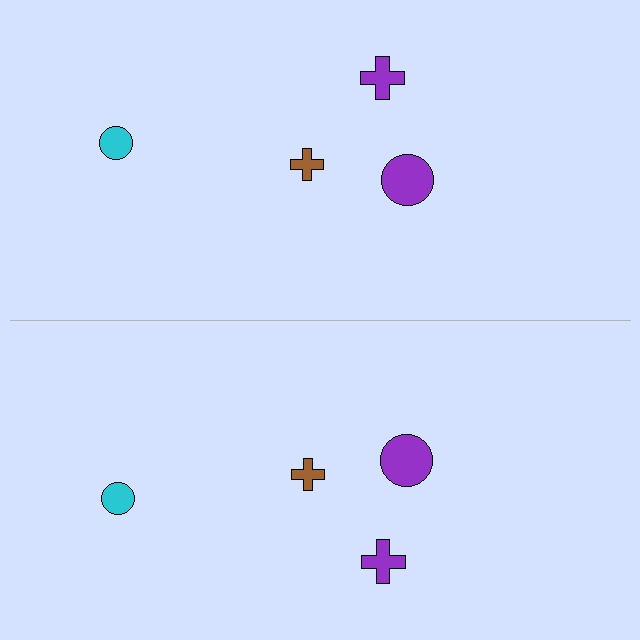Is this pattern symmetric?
Yes, this pattern has bilateral (reflection) symmetry.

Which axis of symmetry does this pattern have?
The pattern has a horizontal axis of symmetry running through the center of the image.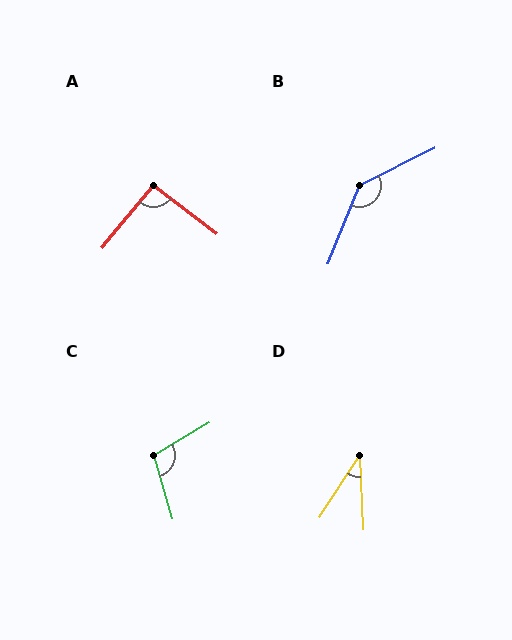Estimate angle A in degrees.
Approximately 92 degrees.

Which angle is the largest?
B, at approximately 139 degrees.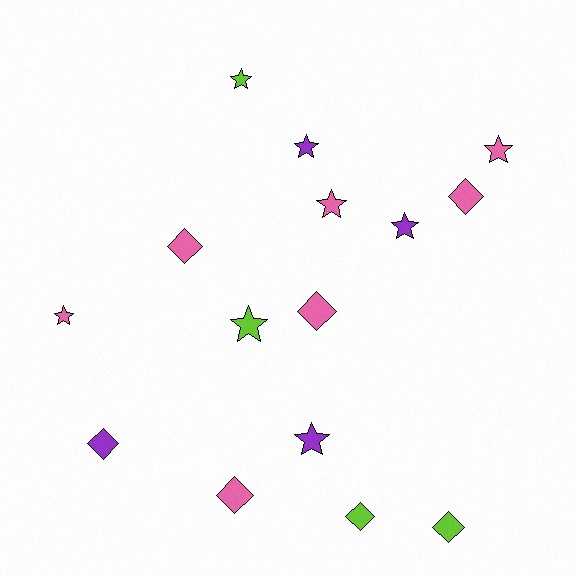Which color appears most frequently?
Pink, with 7 objects.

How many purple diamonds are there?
There is 1 purple diamond.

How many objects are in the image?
There are 15 objects.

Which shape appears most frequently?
Star, with 8 objects.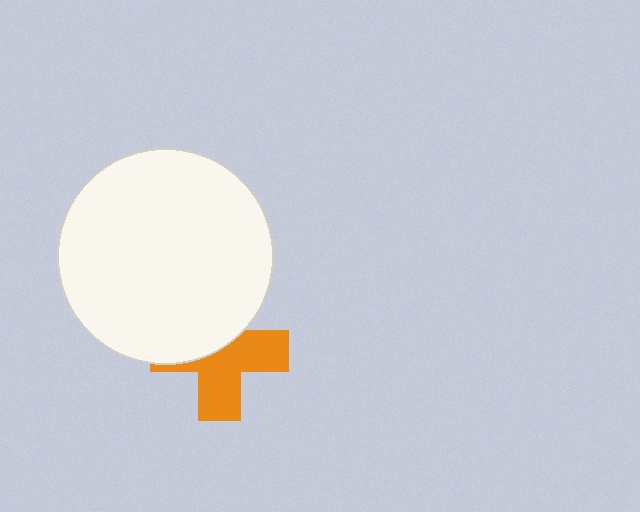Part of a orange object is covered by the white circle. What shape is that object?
It is a cross.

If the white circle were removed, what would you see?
You would see the complete orange cross.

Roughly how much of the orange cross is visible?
About half of it is visible (roughly 54%).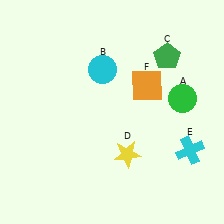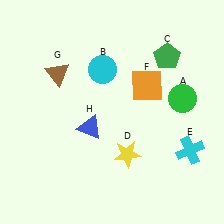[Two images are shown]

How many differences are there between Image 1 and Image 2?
There are 2 differences between the two images.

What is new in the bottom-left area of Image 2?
A blue triangle (H) was added in the bottom-left area of Image 2.